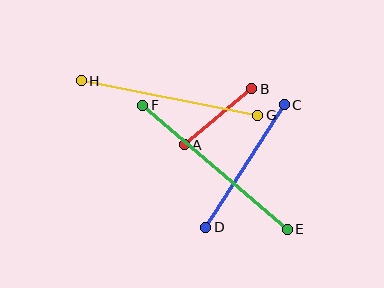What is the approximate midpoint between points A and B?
The midpoint is at approximately (218, 117) pixels.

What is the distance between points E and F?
The distance is approximately 190 pixels.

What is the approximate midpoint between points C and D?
The midpoint is at approximately (245, 166) pixels.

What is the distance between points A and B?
The distance is approximately 88 pixels.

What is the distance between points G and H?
The distance is approximately 180 pixels.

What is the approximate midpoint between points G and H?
The midpoint is at approximately (170, 98) pixels.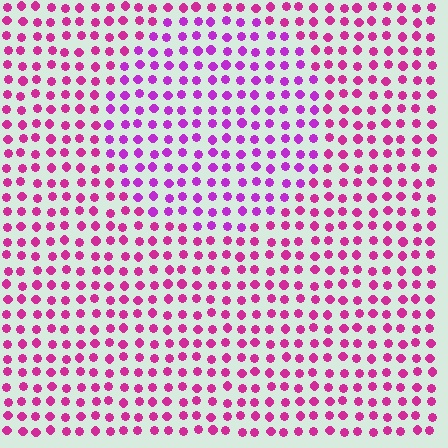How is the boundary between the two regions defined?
The boundary is defined purely by a slight shift in hue (about 27 degrees). Spacing, size, and orientation are identical on both sides.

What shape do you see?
I see a circle.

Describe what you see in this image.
The image is filled with small magenta elements in a uniform arrangement. A circle-shaped region is visible where the elements are tinted to a slightly different hue, forming a subtle color boundary.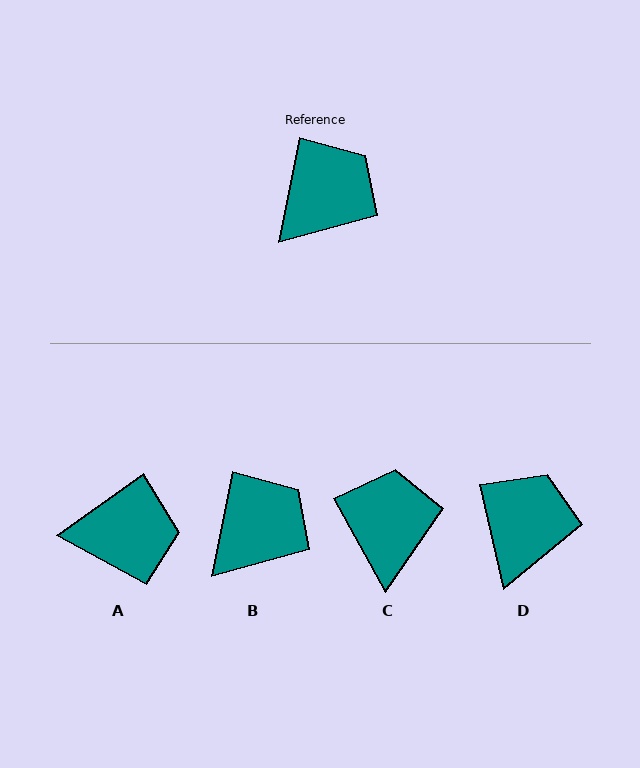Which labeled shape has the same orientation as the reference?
B.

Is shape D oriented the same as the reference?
No, it is off by about 24 degrees.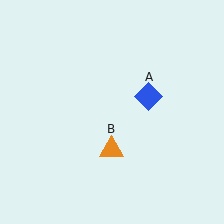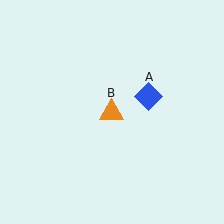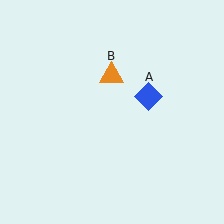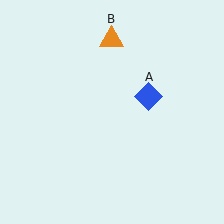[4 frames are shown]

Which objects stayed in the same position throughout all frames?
Blue diamond (object A) remained stationary.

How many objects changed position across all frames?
1 object changed position: orange triangle (object B).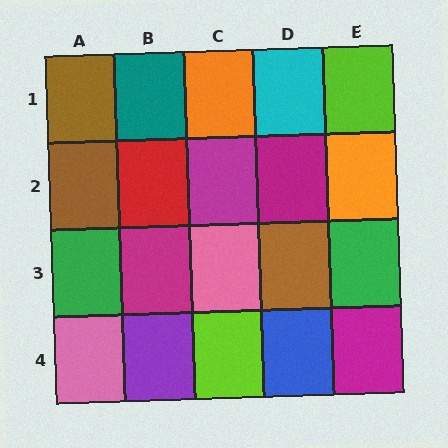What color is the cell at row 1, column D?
Cyan.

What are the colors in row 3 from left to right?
Green, magenta, pink, brown, green.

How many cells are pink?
2 cells are pink.